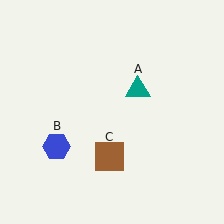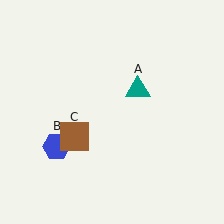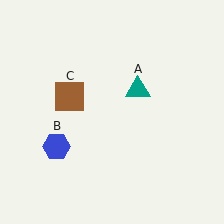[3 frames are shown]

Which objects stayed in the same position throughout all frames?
Teal triangle (object A) and blue hexagon (object B) remained stationary.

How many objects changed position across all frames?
1 object changed position: brown square (object C).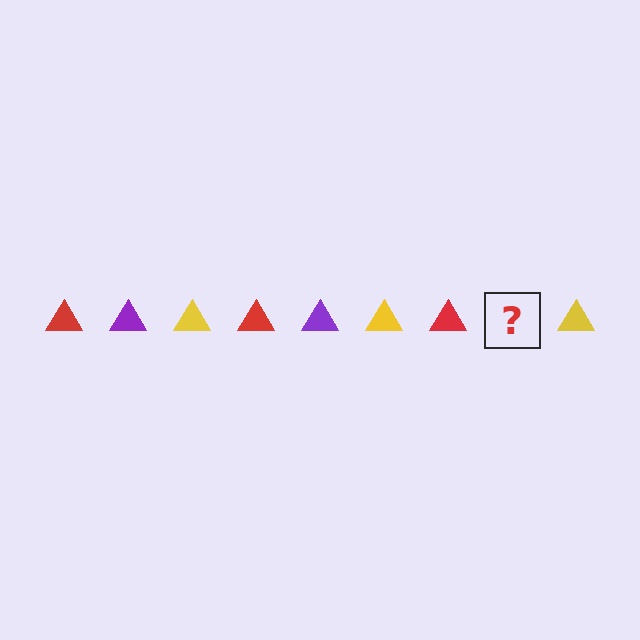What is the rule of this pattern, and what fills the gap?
The rule is that the pattern cycles through red, purple, yellow triangles. The gap should be filled with a purple triangle.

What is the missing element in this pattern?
The missing element is a purple triangle.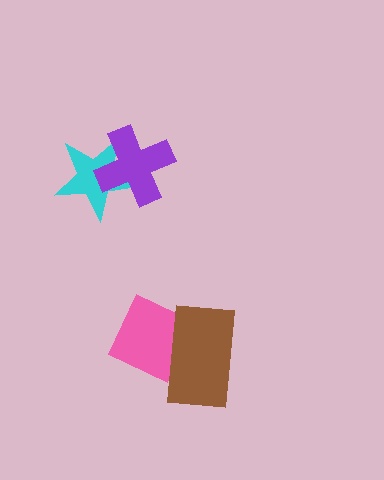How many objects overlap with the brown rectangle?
1 object overlaps with the brown rectangle.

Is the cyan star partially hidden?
Yes, it is partially covered by another shape.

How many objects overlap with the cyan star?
1 object overlaps with the cyan star.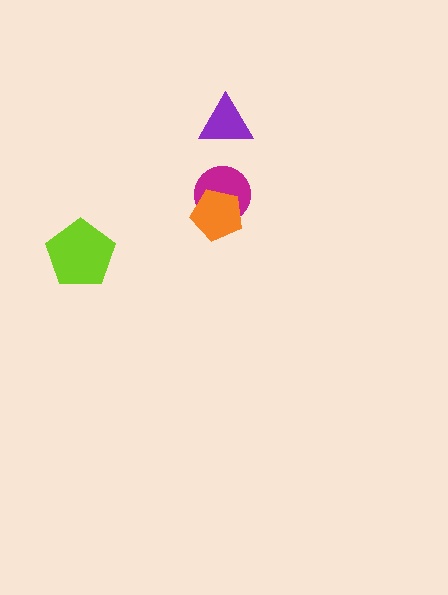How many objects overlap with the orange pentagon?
1 object overlaps with the orange pentagon.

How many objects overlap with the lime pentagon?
0 objects overlap with the lime pentagon.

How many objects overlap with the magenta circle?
1 object overlaps with the magenta circle.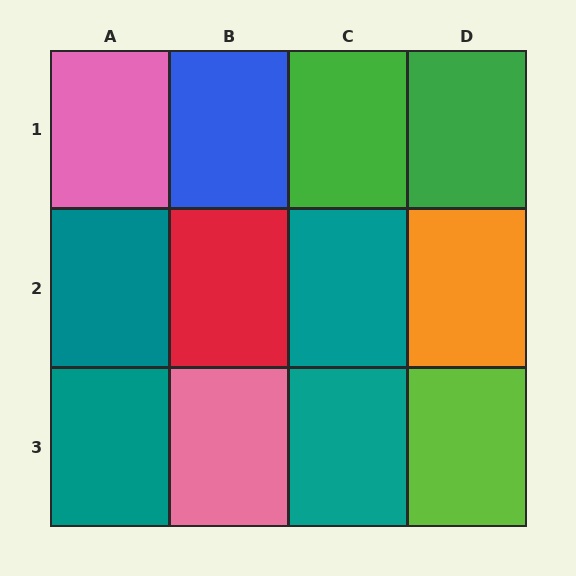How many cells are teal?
4 cells are teal.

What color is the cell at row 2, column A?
Teal.